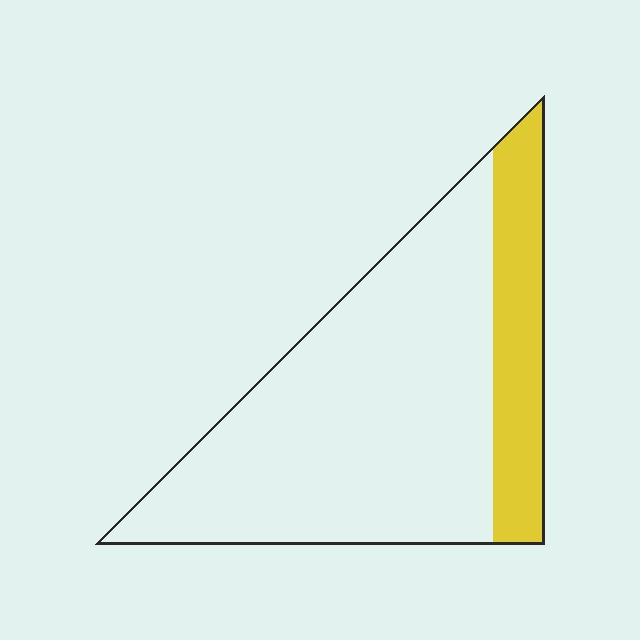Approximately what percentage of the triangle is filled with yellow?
Approximately 20%.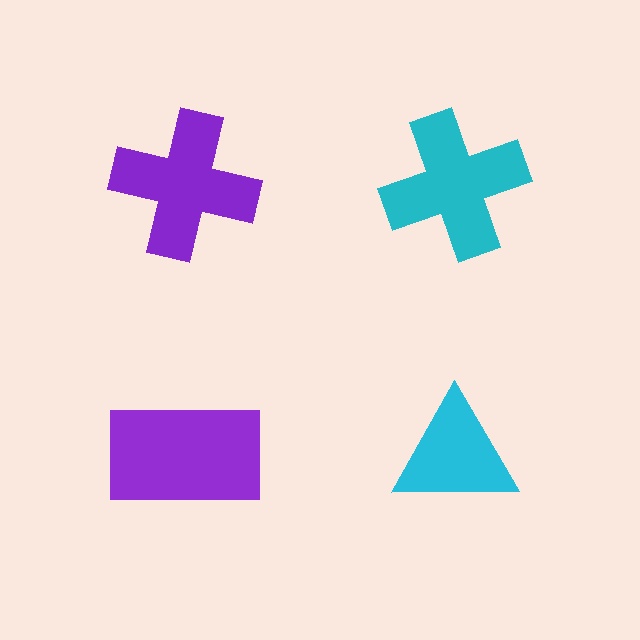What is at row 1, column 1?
A purple cross.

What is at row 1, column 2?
A cyan cross.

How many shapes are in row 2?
2 shapes.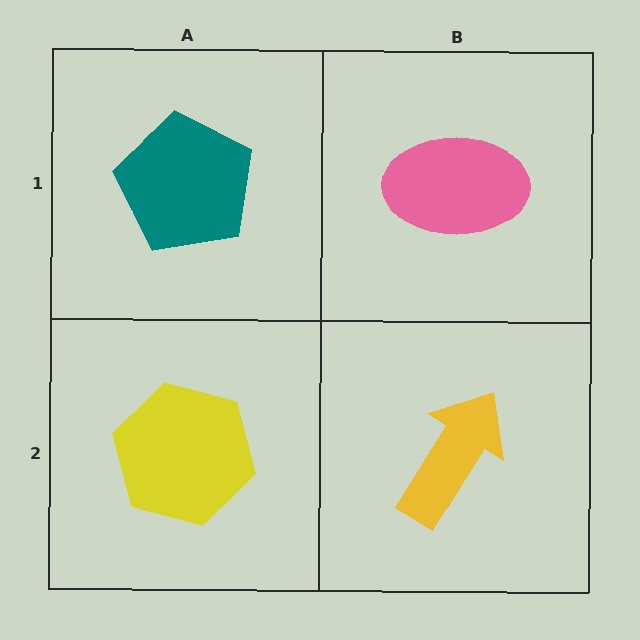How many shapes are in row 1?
2 shapes.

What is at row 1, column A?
A teal pentagon.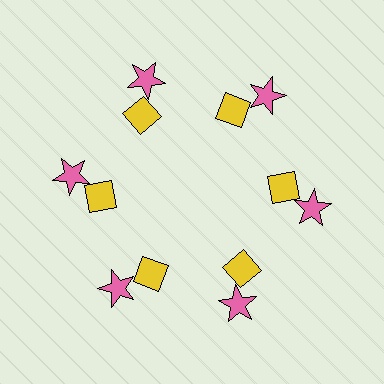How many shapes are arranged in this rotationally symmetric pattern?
There are 12 shapes, arranged in 6 groups of 2.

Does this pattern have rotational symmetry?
Yes, this pattern has 6-fold rotational symmetry. It looks the same after rotating 60 degrees around the center.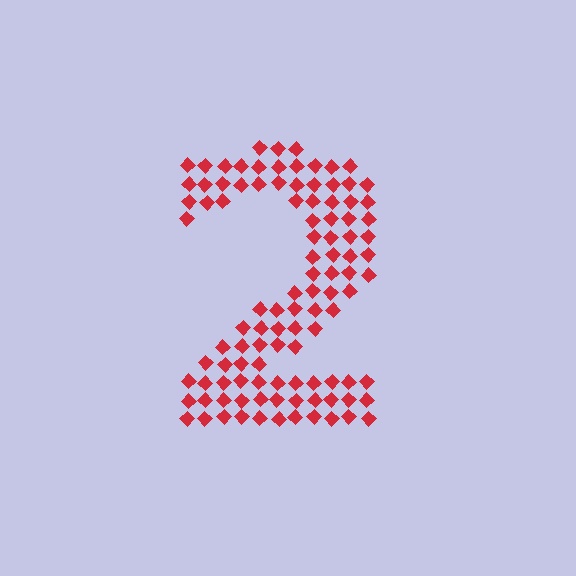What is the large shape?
The large shape is the digit 2.